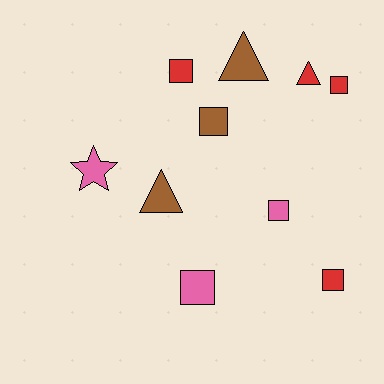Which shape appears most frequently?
Square, with 6 objects.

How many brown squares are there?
There is 1 brown square.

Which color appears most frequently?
Red, with 4 objects.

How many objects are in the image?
There are 10 objects.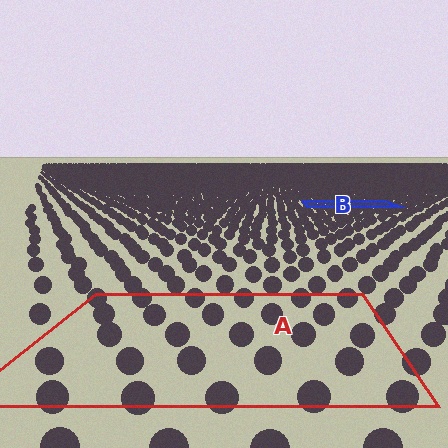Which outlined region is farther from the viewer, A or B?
Region B is farther from the viewer — the texture elements inside it appear smaller and more densely packed.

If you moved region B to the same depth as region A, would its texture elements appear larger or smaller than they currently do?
They would appear larger. At a closer depth, the same texture elements are projected at a bigger on-screen size.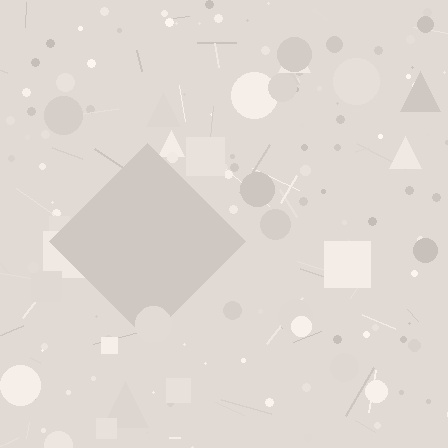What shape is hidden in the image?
A diamond is hidden in the image.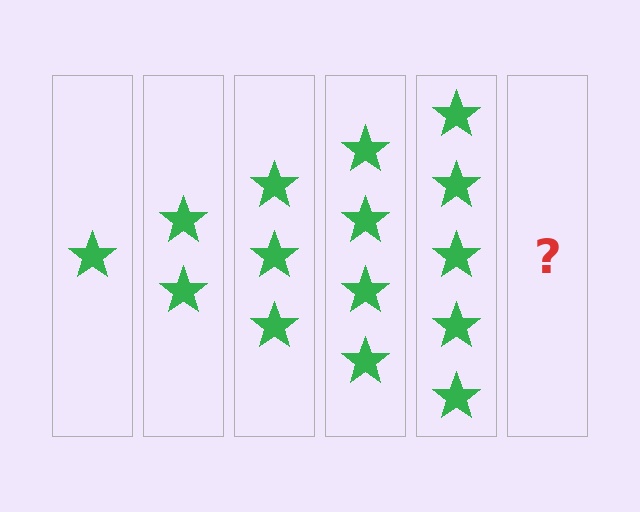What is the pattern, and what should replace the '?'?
The pattern is that each step adds one more star. The '?' should be 6 stars.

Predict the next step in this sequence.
The next step is 6 stars.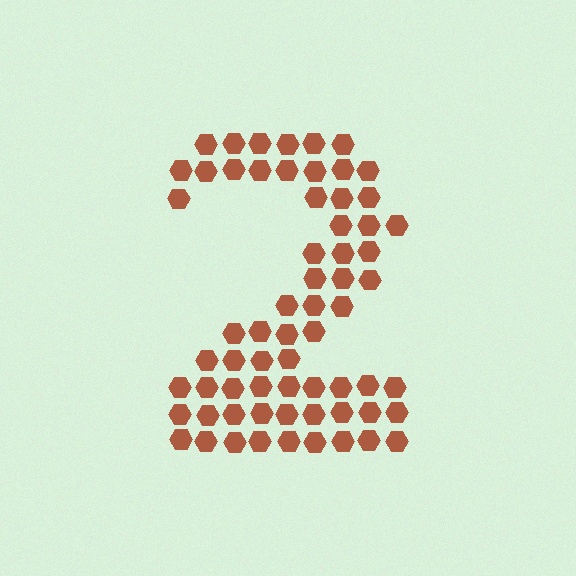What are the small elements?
The small elements are hexagons.